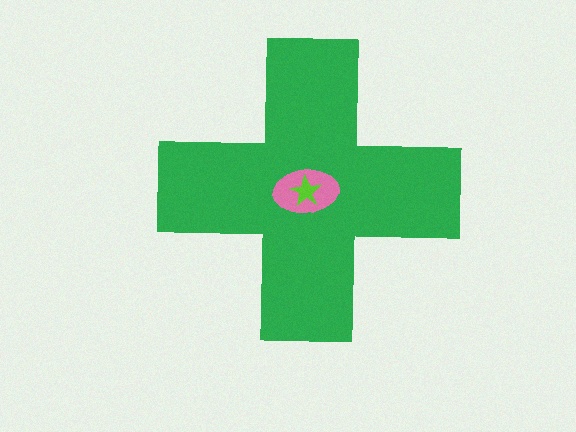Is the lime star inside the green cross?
Yes.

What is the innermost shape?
The lime star.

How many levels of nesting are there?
3.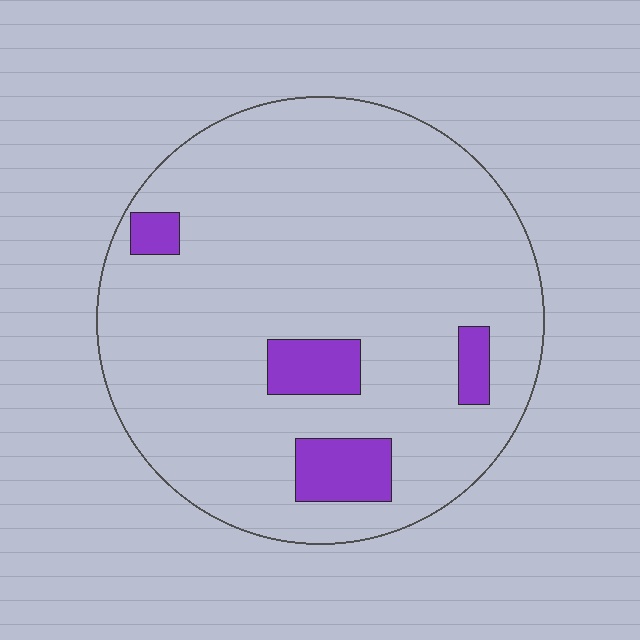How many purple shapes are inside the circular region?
4.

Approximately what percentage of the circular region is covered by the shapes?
Approximately 10%.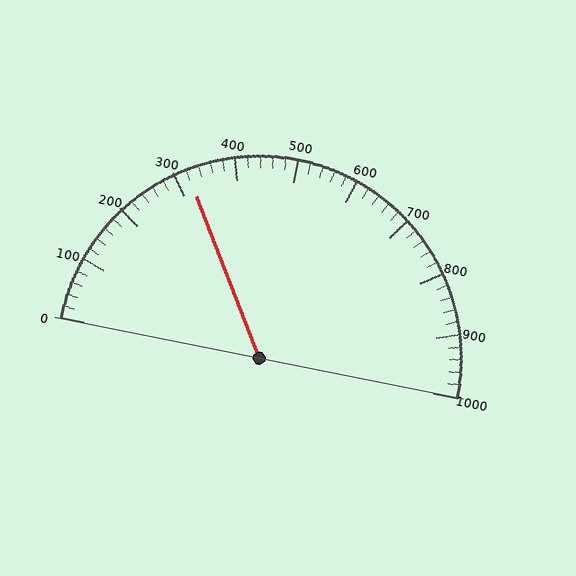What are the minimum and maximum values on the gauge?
The gauge ranges from 0 to 1000.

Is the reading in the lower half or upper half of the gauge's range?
The reading is in the lower half of the range (0 to 1000).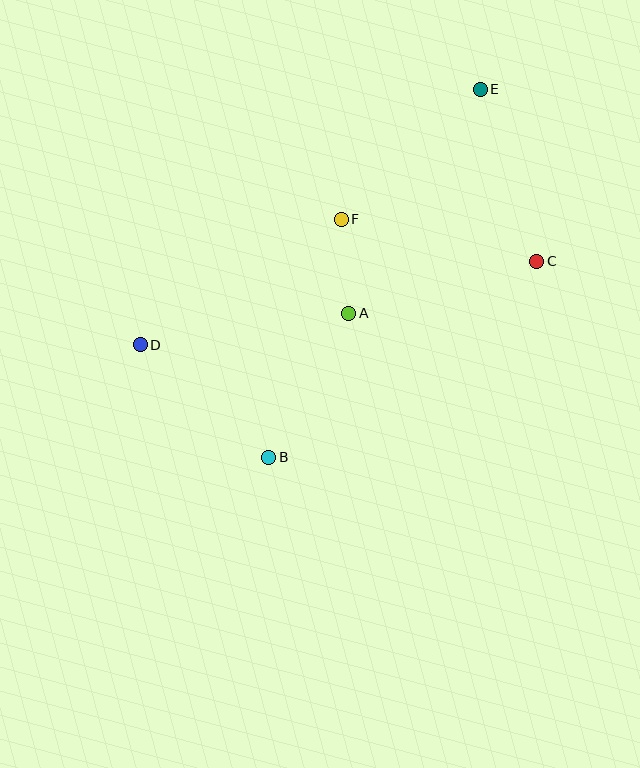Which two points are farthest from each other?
Points D and E are farthest from each other.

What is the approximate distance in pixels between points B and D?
The distance between B and D is approximately 171 pixels.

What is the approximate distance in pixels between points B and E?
The distance between B and E is approximately 424 pixels.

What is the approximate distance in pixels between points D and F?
The distance between D and F is approximately 237 pixels.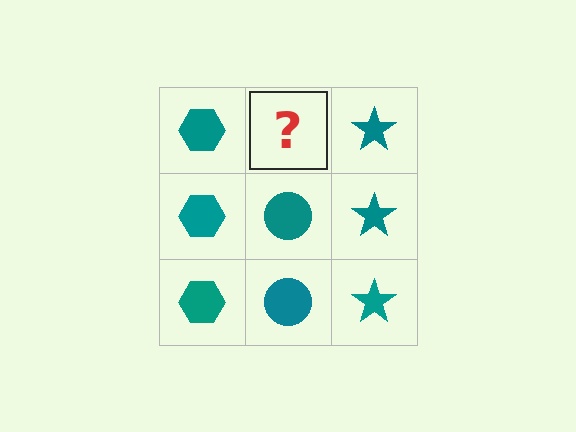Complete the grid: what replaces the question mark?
The question mark should be replaced with a teal circle.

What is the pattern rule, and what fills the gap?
The rule is that each column has a consistent shape. The gap should be filled with a teal circle.